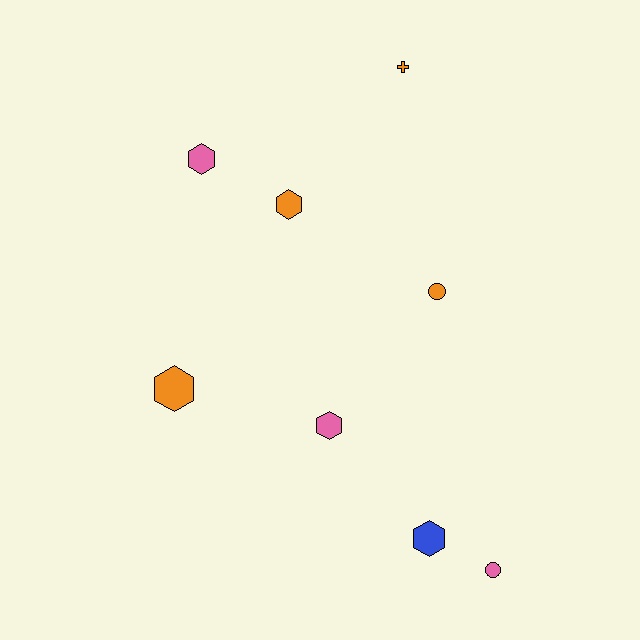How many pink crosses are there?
There are no pink crosses.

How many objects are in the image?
There are 8 objects.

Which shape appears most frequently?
Hexagon, with 5 objects.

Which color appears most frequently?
Orange, with 4 objects.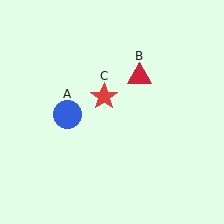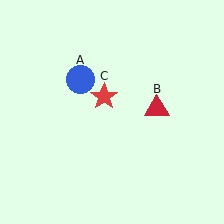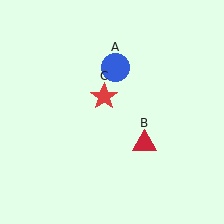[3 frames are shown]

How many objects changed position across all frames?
2 objects changed position: blue circle (object A), red triangle (object B).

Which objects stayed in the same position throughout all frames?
Red star (object C) remained stationary.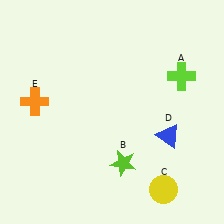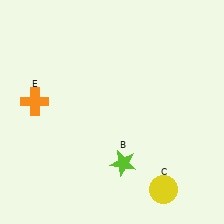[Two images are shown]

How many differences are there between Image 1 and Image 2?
There are 2 differences between the two images.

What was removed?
The blue triangle (D), the lime cross (A) were removed in Image 2.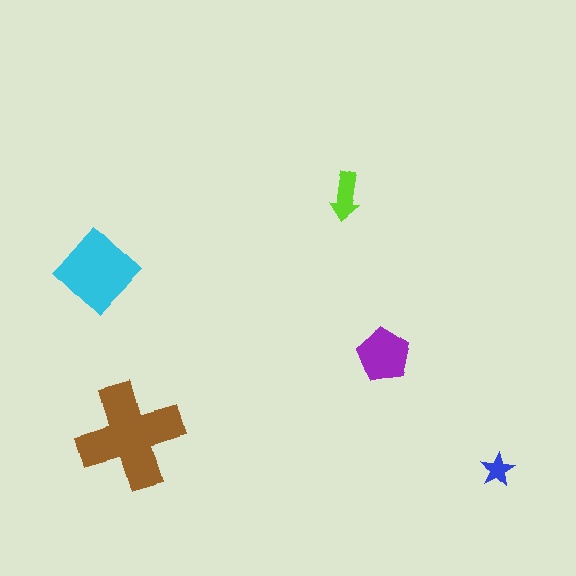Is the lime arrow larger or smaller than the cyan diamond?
Smaller.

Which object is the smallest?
The blue star.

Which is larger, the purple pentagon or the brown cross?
The brown cross.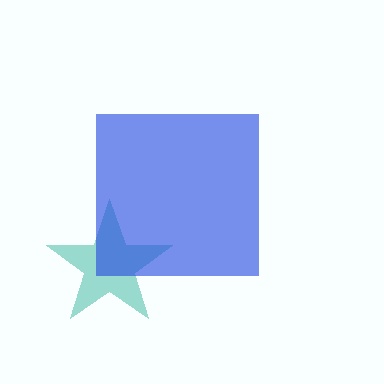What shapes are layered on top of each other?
The layered shapes are: a teal star, a blue square.